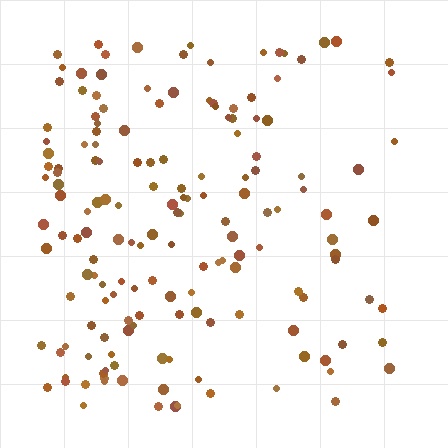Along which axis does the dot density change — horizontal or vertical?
Horizontal.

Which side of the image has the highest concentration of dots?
The left.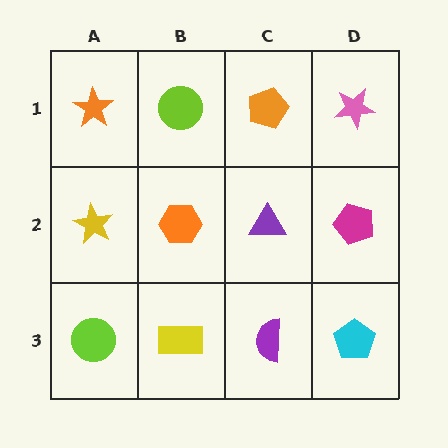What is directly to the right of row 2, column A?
An orange hexagon.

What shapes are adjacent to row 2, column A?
An orange star (row 1, column A), a lime circle (row 3, column A), an orange hexagon (row 2, column B).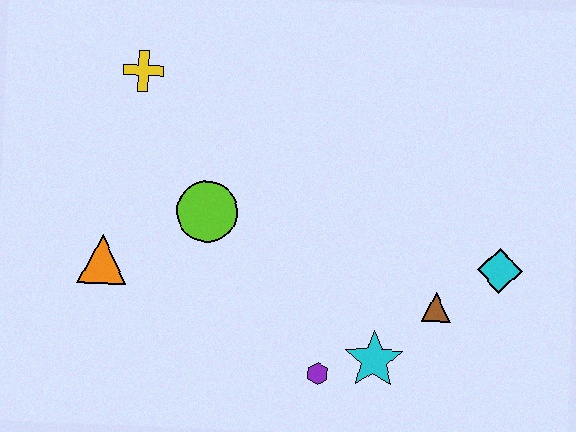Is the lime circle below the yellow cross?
Yes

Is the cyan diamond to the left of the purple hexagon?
No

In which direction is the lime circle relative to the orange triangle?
The lime circle is to the right of the orange triangle.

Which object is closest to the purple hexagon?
The cyan star is closest to the purple hexagon.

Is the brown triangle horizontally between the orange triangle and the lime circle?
No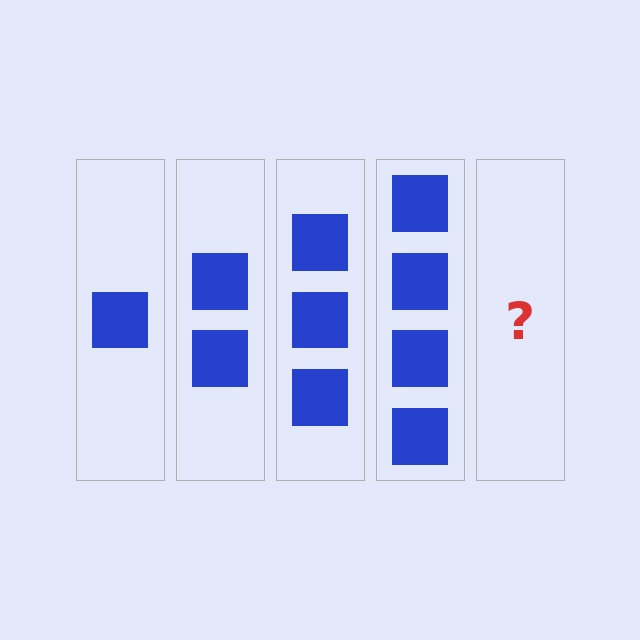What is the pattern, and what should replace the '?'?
The pattern is that each step adds one more square. The '?' should be 5 squares.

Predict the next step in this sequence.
The next step is 5 squares.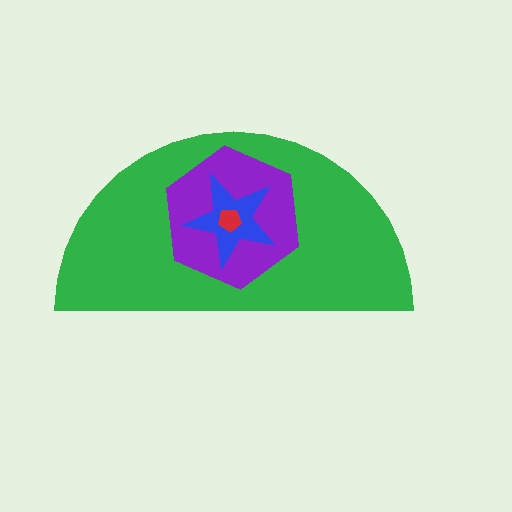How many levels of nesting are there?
4.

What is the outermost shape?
The green semicircle.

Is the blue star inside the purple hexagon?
Yes.